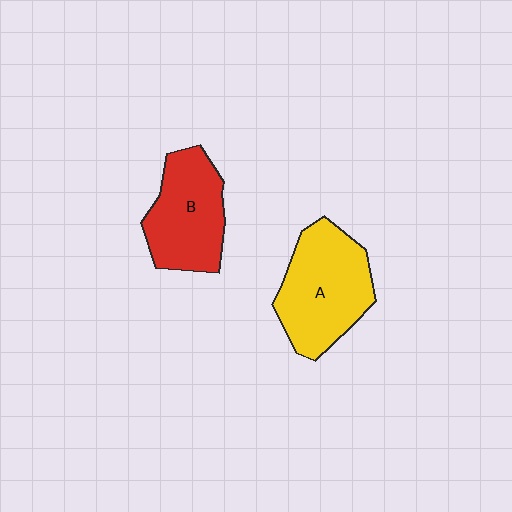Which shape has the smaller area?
Shape B (red).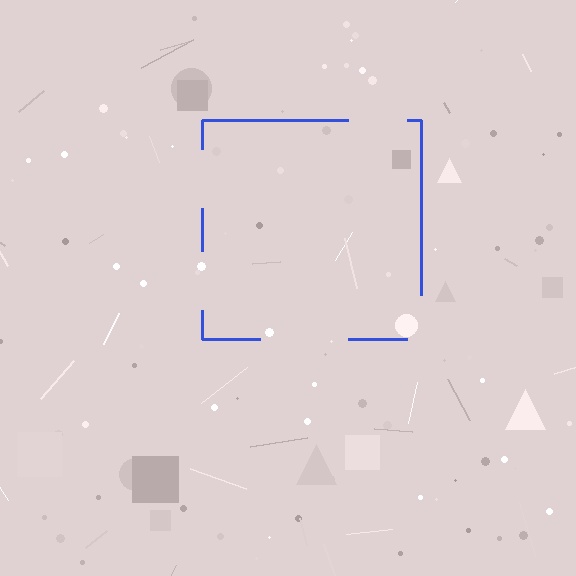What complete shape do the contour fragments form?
The contour fragments form a square.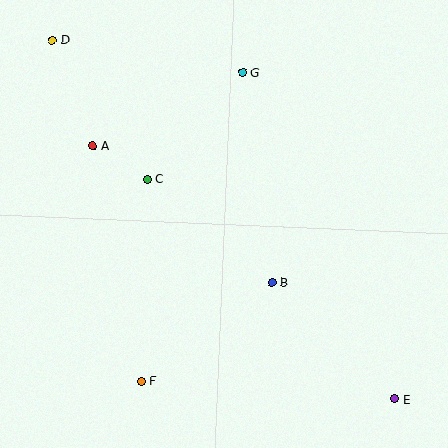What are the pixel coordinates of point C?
Point C is at (147, 179).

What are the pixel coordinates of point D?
Point D is at (52, 40).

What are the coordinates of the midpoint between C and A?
The midpoint between C and A is at (120, 162).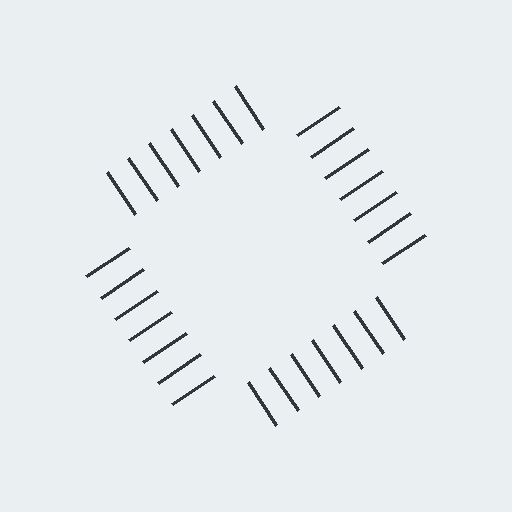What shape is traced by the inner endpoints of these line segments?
An illusory square — the line segments terminate on its edges but no continuous stroke is drawn.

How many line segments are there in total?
28 — 7 along each of the 4 edges.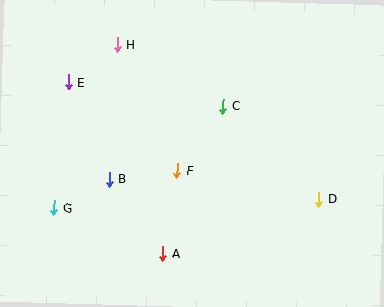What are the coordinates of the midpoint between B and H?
The midpoint between B and H is at (113, 112).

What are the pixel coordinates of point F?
Point F is at (177, 171).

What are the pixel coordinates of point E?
Point E is at (68, 82).